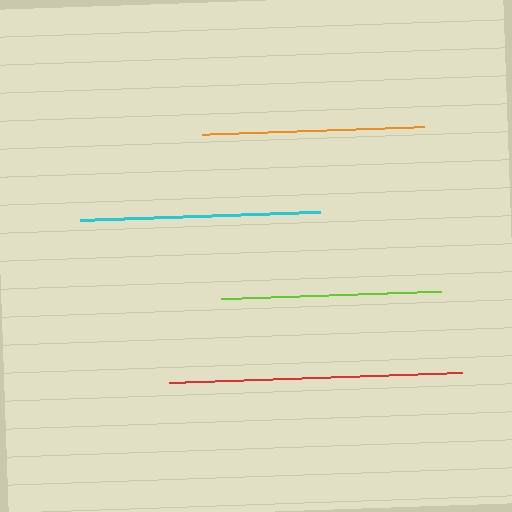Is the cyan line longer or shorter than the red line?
The red line is longer than the cyan line.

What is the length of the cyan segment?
The cyan segment is approximately 240 pixels long.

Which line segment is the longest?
The red line is the longest at approximately 292 pixels.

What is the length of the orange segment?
The orange segment is approximately 222 pixels long.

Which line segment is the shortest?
The lime line is the shortest at approximately 221 pixels.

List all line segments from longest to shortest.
From longest to shortest: red, cyan, orange, lime.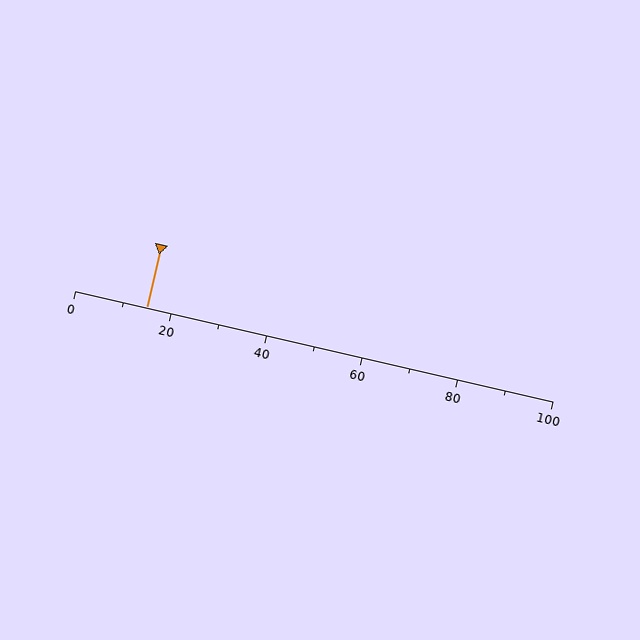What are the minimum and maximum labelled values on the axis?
The axis runs from 0 to 100.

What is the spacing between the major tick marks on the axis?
The major ticks are spaced 20 apart.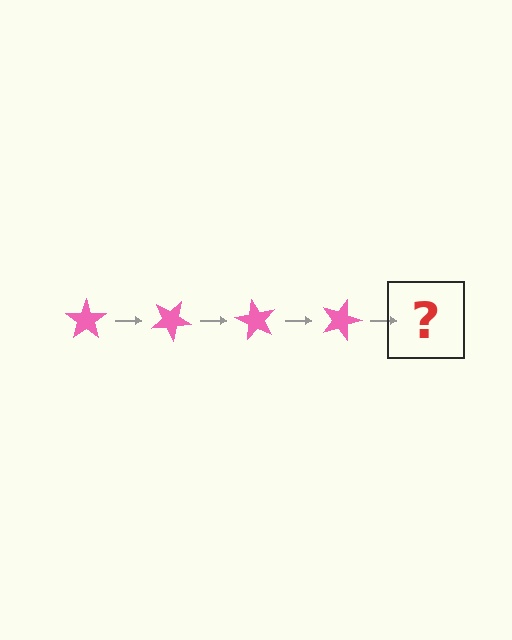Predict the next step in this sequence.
The next step is a pink star rotated 120 degrees.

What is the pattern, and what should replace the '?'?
The pattern is that the star rotates 30 degrees each step. The '?' should be a pink star rotated 120 degrees.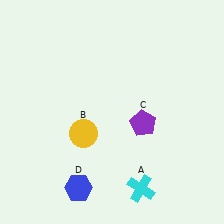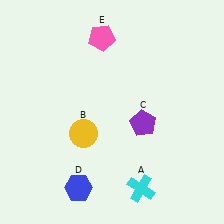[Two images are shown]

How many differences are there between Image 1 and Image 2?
There is 1 difference between the two images.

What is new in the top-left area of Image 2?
A pink pentagon (E) was added in the top-left area of Image 2.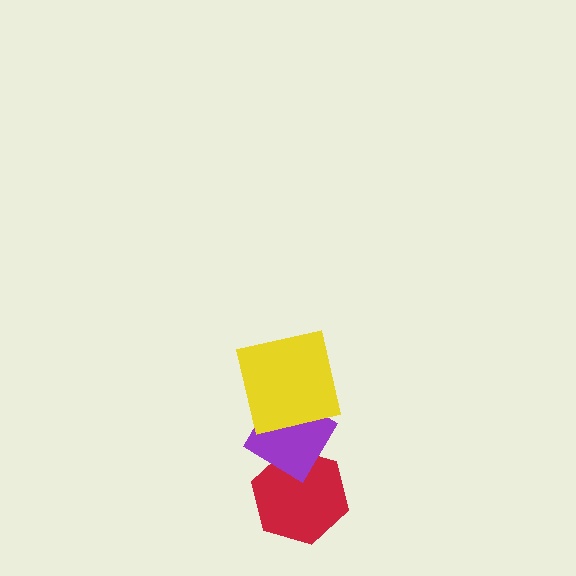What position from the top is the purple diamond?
The purple diamond is 2nd from the top.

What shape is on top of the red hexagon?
The purple diamond is on top of the red hexagon.